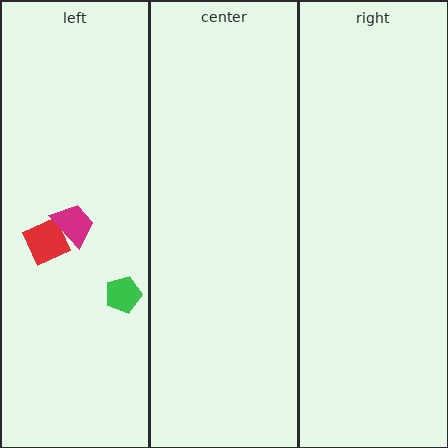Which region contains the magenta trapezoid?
The left region.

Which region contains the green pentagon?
The left region.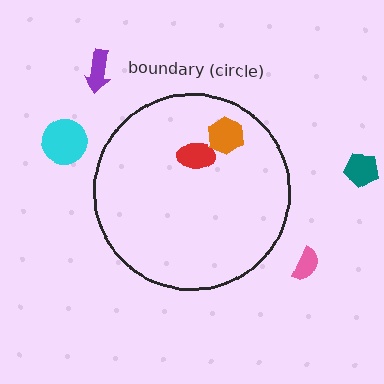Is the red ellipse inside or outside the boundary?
Inside.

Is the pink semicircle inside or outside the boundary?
Outside.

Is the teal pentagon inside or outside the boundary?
Outside.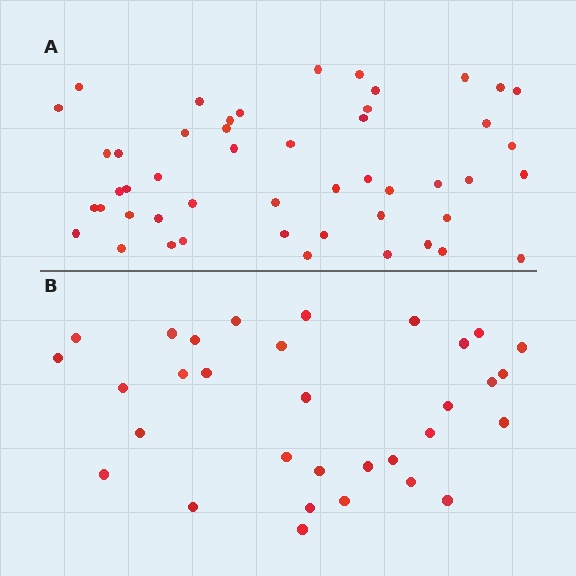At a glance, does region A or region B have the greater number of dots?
Region A (the top region) has more dots.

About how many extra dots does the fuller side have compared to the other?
Region A has approximately 15 more dots than region B.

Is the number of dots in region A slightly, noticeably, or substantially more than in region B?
Region A has substantially more. The ratio is roughly 1.5 to 1.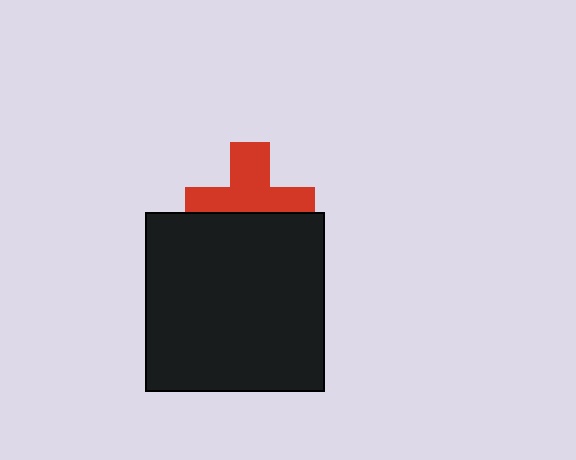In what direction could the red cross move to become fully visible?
The red cross could move up. That would shift it out from behind the black square entirely.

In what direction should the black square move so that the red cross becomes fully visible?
The black square should move down. That is the shortest direction to clear the overlap and leave the red cross fully visible.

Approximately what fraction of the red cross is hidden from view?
Roughly 42% of the red cross is hidden behind the black square.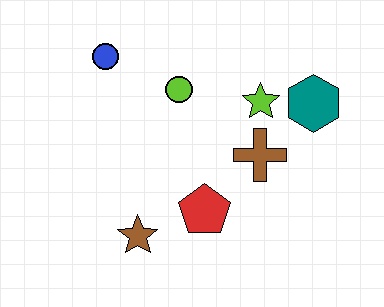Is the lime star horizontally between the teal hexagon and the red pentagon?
Yes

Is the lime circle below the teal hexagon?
No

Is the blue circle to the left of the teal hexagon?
Yes